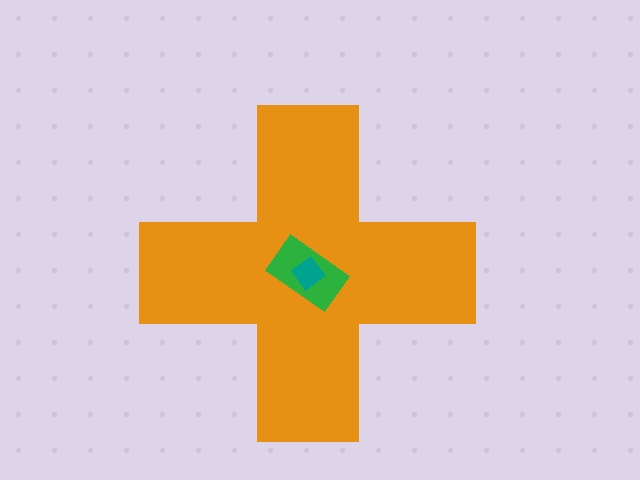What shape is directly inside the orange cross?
The green rectangle.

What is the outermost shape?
The orange cross.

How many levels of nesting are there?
3.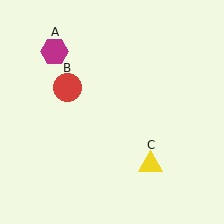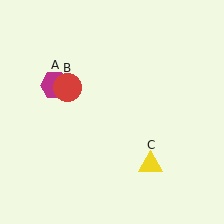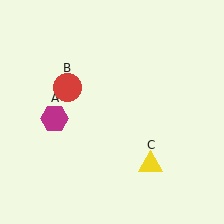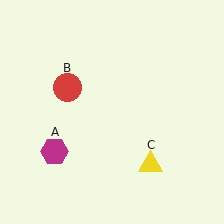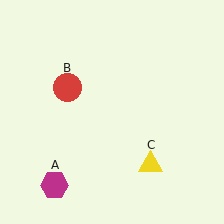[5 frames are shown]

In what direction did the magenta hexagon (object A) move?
The magenta hexagon (object A) moved down.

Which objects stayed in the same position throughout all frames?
Red circle (object B) and yellow triangle (object C) remained stationary.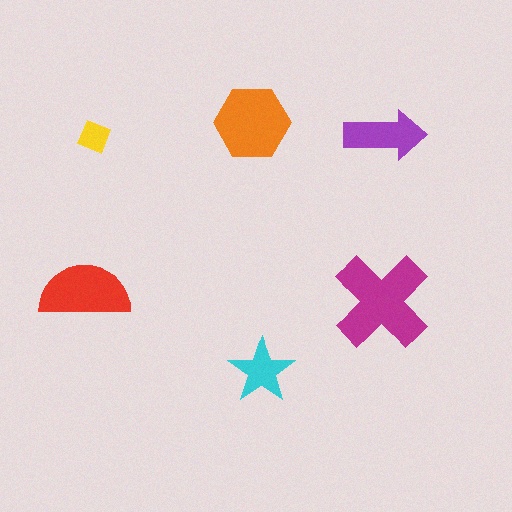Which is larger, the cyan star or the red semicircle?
The red semicircle.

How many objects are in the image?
There are 6 objects in the image.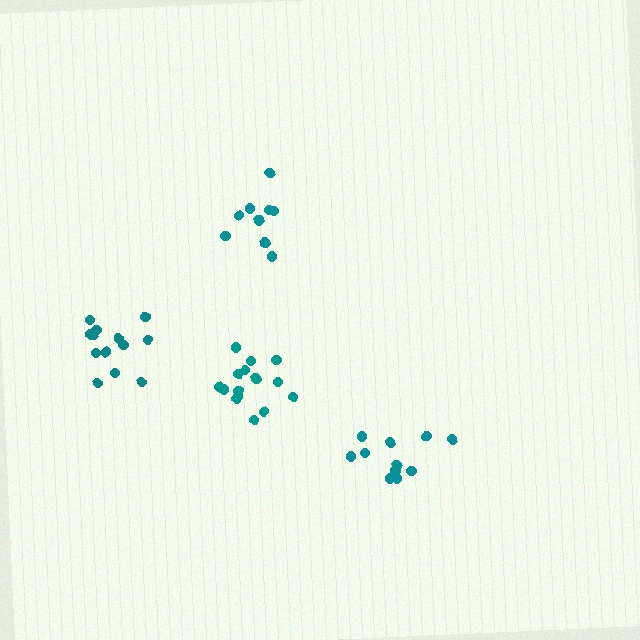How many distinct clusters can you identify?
There are 4 distinct clusters.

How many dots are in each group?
Group 1: 13 dots, Group 2: 9 dots, Group 3: 15 dots, Group 4: 11 dots (48 total).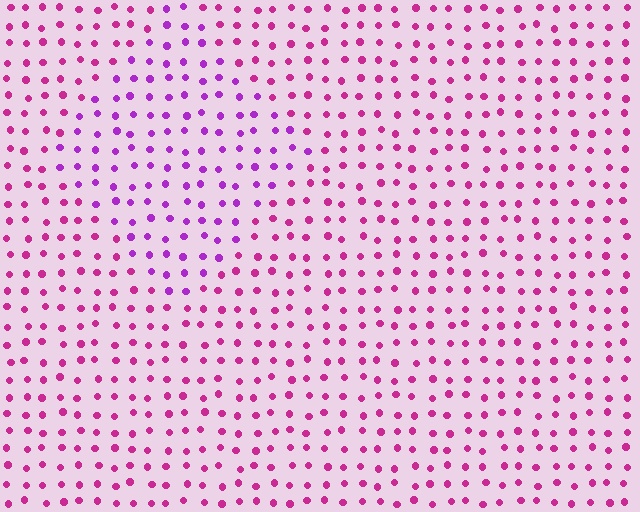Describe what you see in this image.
The image is filled with small magenta elements in a uniform arrangement. A diamond-shaped region is visible where the elements are tinted to a slightly different hue, forming a subtle color boundary.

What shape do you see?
I see a diamond.